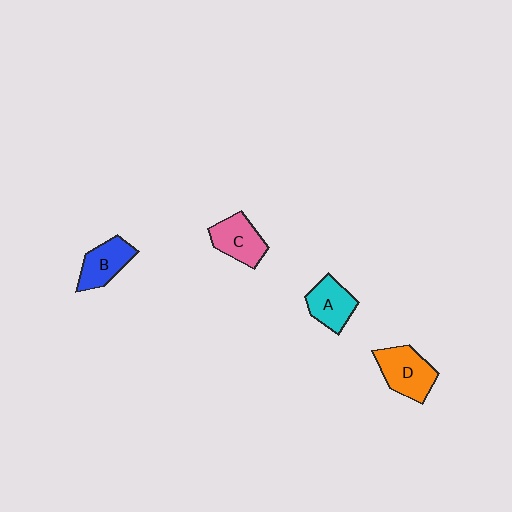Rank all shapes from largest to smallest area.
From largest to smallest: D (orange), C (pink), B (blue), A (cyan).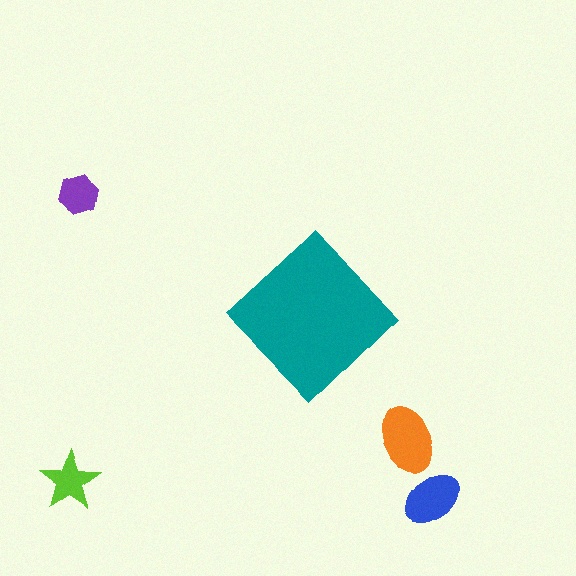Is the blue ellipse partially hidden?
No, the blue ellipse is fully visible.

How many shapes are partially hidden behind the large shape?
0 shapes are partially hidden.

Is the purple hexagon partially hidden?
No, the purple hexagon is fully visible.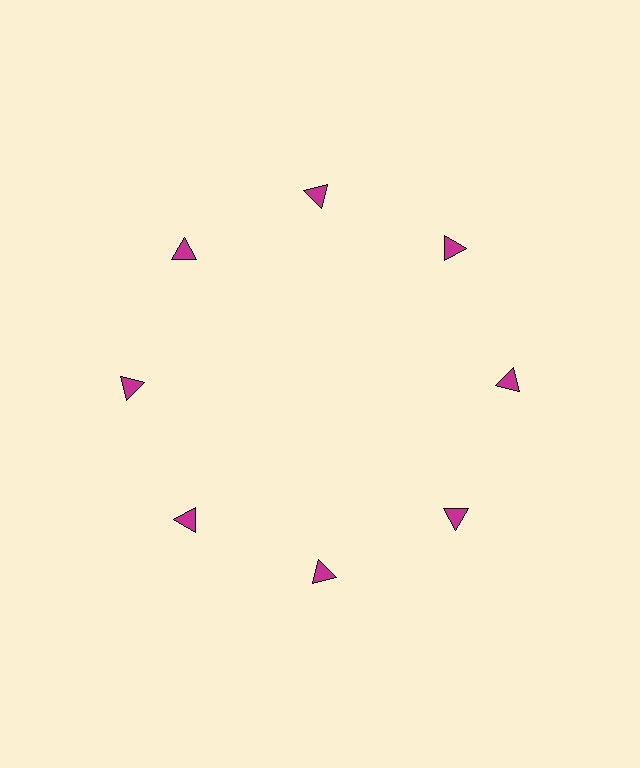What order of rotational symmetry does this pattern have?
This pattern has 8-fold rotational symmetry.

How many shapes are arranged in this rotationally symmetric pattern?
There are 8 shapes, arranged in 8 groups of 1.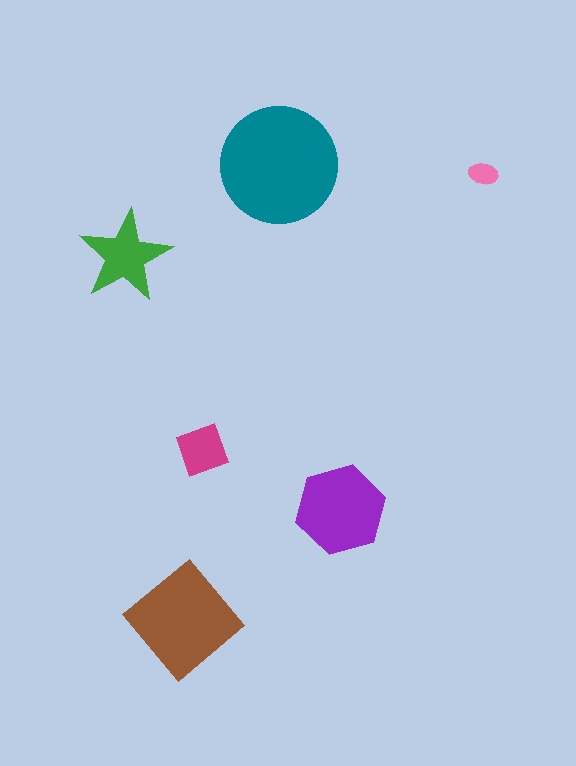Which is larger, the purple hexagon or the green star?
The purple hexagon.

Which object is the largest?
The teal circle.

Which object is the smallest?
The pink ellipse.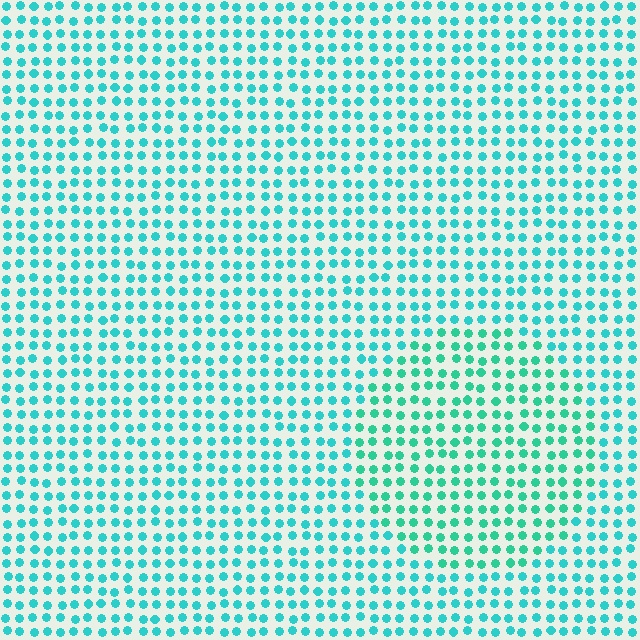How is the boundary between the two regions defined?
The boundary is defined purely by a slight shift in hue (about 19 degrees). Spacing, size, and orientation are identical on both sides.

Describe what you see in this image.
The image is filled with small cyan elements in a uniform arrangement. A circle-shaped region is visible where the elements are tinted to a slightly different hue, forming a subtle color boundary.